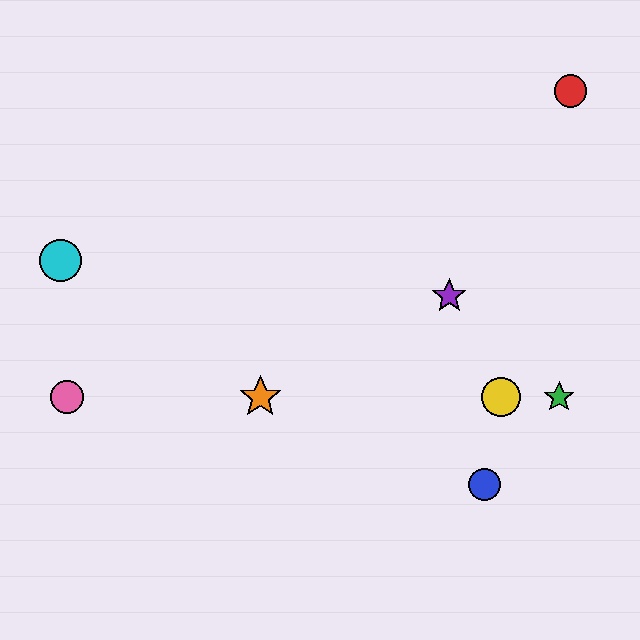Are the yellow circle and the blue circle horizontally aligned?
No, the yellow circle is at y≈397 and the blue circle is at y≈485.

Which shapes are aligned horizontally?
The green star, the yellow circle, the orange star, the pink circle are aligned horizontally.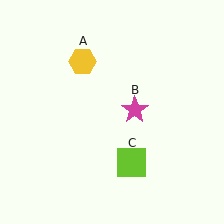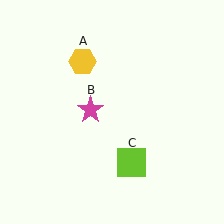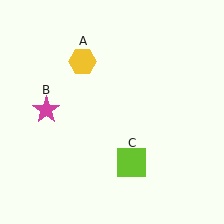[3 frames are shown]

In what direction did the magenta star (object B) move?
The magenta star (object B) moved left.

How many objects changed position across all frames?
1 object changed position: magenta star (object B).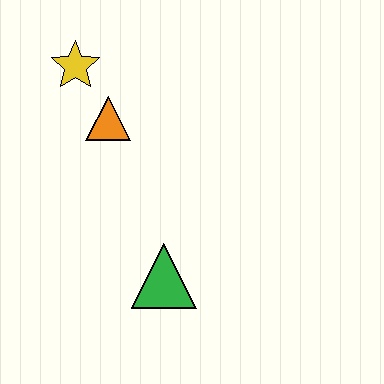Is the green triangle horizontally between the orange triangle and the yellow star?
No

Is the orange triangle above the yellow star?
No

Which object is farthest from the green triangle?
The yellow star is farthest from the green triangle.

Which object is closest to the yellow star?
The orange triangle is closest to the yellow star.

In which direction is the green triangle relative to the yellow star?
The green triangle is below the yellow star.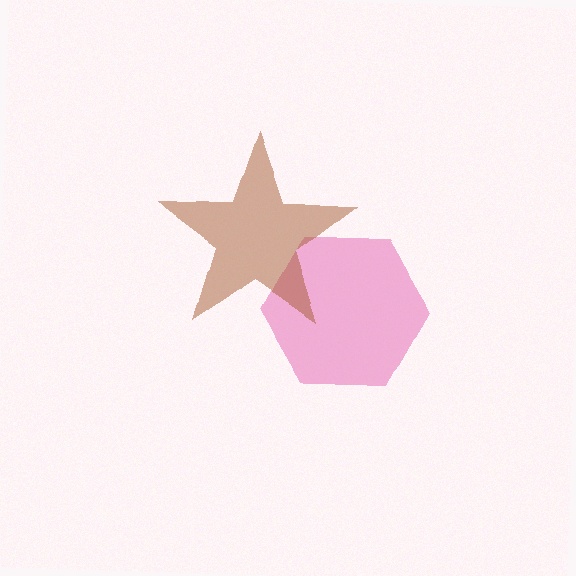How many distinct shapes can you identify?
There are 2 distinct shapes: a pink hexagon, a brown star.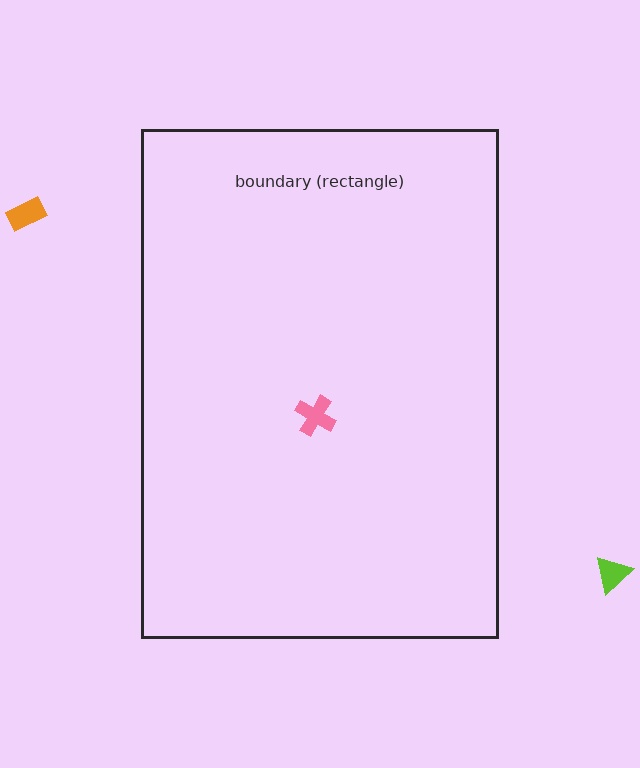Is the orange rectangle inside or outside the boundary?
Outside.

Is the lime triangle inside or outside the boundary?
Outside.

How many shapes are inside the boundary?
1 inside, 2 outside.